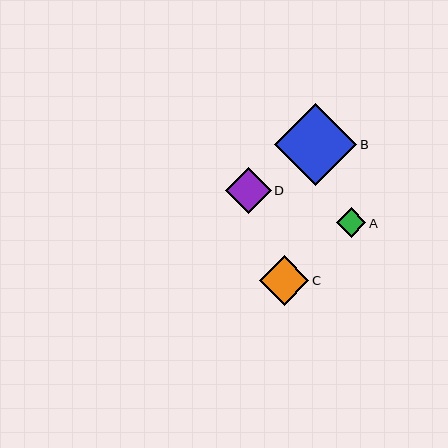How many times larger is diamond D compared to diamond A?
Diamond D is approximately 1.5 times the size of diamond A.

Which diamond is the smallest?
Diamond A is the smallest with a size of approximately 30 pixels.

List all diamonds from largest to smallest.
From largest to smallest: B, C, D, A.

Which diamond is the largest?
Diamond B is the largest with a size of approximately 82 pixels.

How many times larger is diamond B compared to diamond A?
Diamond B is approximately 2.8 times the size of diamond A.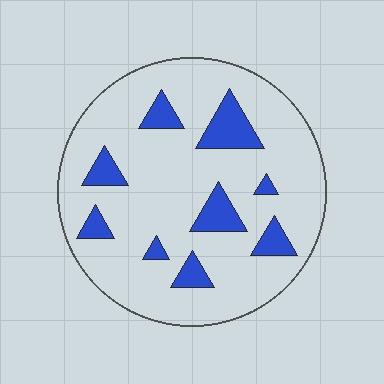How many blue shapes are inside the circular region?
9.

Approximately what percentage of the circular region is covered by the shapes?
Approximately 15%.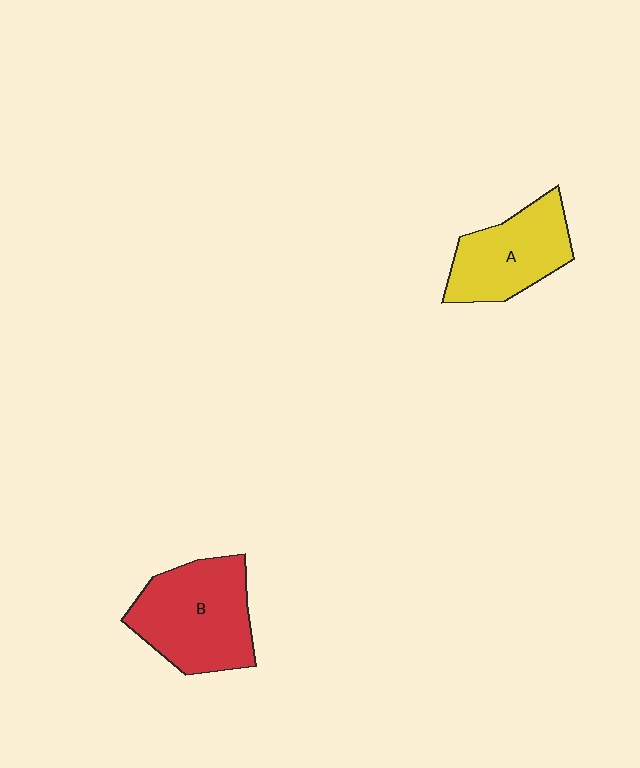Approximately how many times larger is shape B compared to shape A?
Approximately 1.3 times.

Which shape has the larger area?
Shape B (red).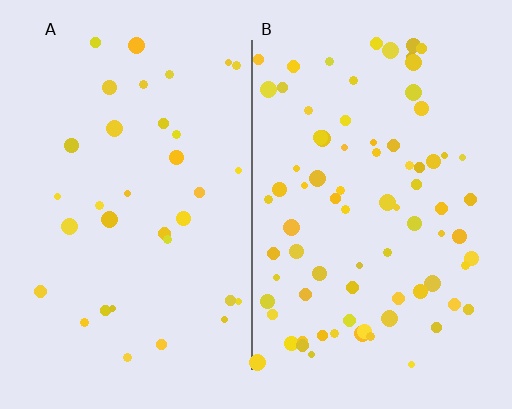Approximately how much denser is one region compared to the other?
Approximately 2.3× — region B over region A.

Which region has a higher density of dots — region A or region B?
B (the right).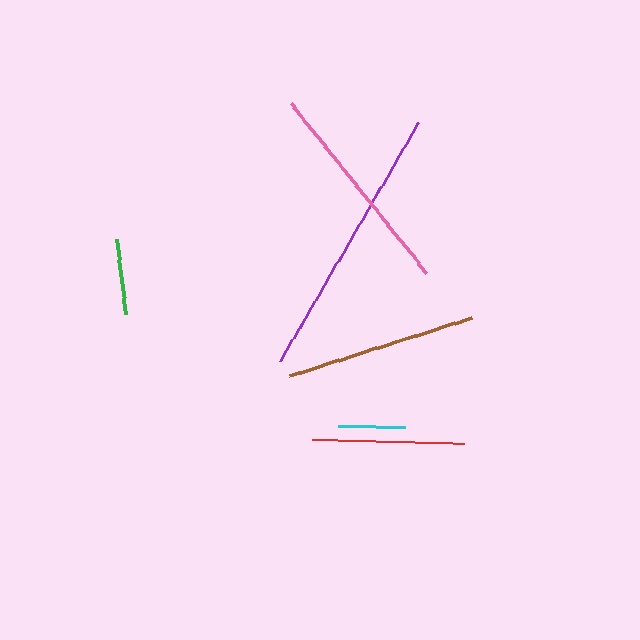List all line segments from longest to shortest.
From longest to shortest: purple, pink, brown, red, green, cyan.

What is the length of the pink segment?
The pink segment is approximately 217 pixels long.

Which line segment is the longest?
The purple line is the longest at approximately 276 pixels.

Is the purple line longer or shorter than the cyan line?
The purple line is longer than the cyan line.